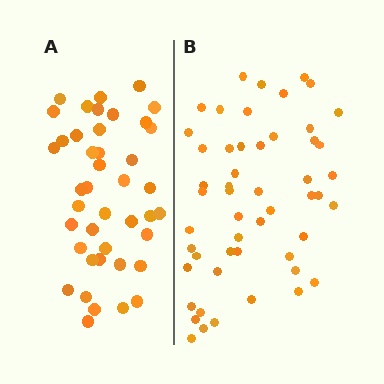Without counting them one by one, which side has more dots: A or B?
Region B (the right region) has more dots.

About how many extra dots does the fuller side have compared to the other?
Region B has roughly 10 or so more dots than region A.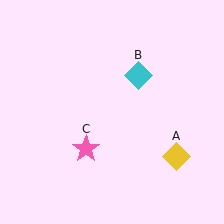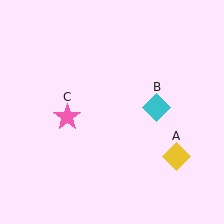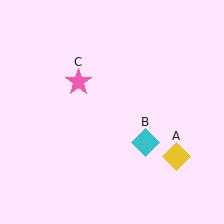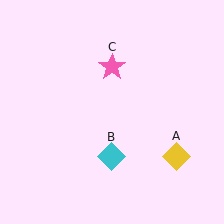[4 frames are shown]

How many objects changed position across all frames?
2 objects changed position: cyan diamond (object B), pink star (object C).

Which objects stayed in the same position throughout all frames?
Yellow diamond (object A) remained stationary.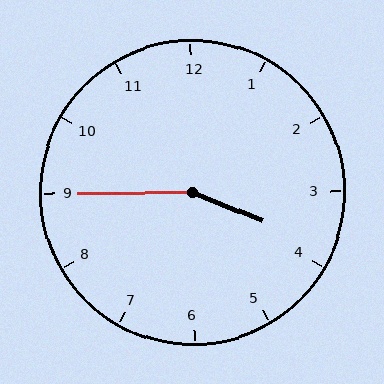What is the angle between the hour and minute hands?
Approximately 158 degrees.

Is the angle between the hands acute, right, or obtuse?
It is obtuse.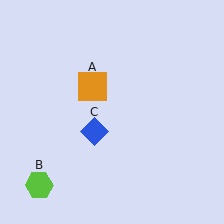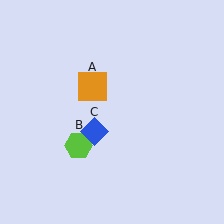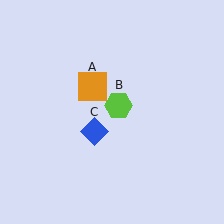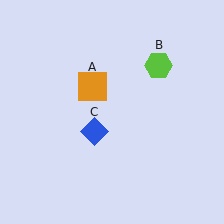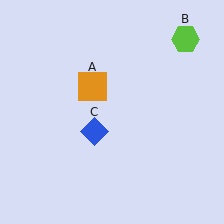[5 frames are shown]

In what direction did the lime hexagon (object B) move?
The lime hexagon (object B) moved up and to the right.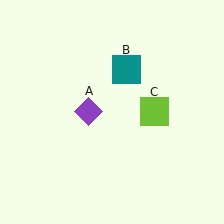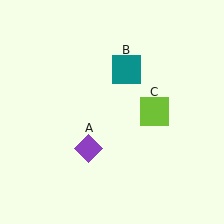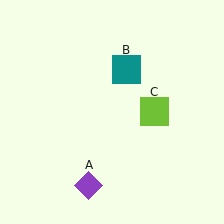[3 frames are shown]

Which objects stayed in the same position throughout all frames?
Teal square (object B) and lime square (object C) remained stationary.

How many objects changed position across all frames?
1 object changed position: purple diamond (object A).